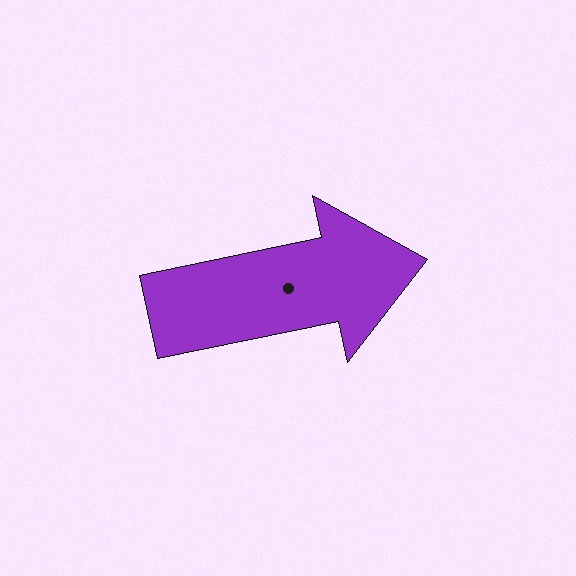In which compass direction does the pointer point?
East.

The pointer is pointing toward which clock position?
Roughly 3 o'clock.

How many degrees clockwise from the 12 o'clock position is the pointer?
Approximately 78 degrees.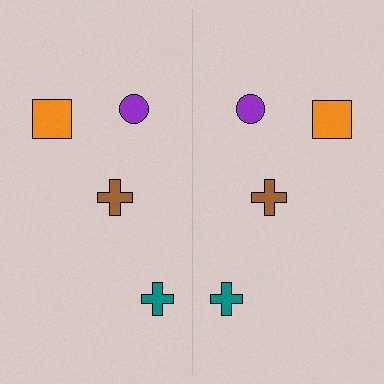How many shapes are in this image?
There are 8 shapes in this image.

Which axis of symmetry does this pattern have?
The pattern has a vertical axis of symmetry running through the center of the image.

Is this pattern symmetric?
Yes, this pattern has bilateral (reflection) symmetry.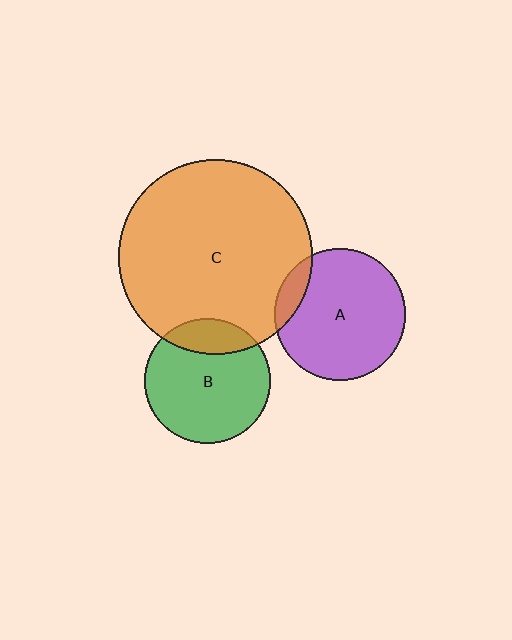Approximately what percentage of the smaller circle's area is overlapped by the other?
Approximately 10%.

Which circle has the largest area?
Circle C (orange).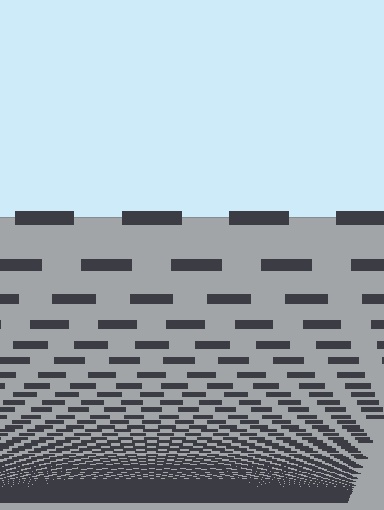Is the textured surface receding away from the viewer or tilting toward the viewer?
The surface appears to tilt toward the viewer. Texture elements get larger and sparser toward the top.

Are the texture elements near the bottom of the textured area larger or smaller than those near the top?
Smaller. The gradient is inverted — elements near the bottom are smaller and denser.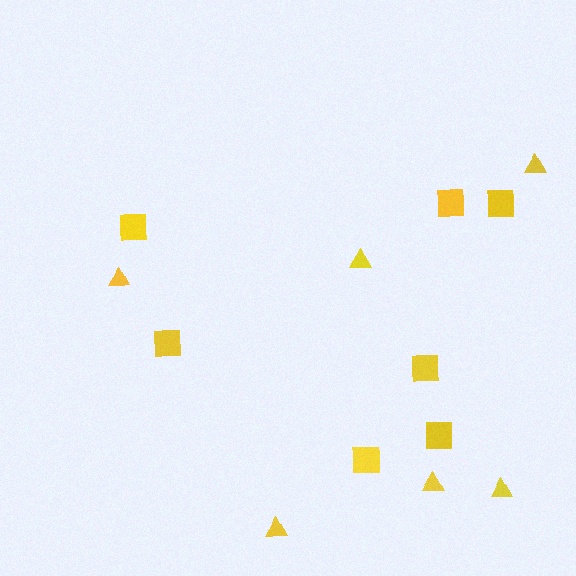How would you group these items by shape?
There are 2 groups: one group of triangles (6) and one group of squares (7).